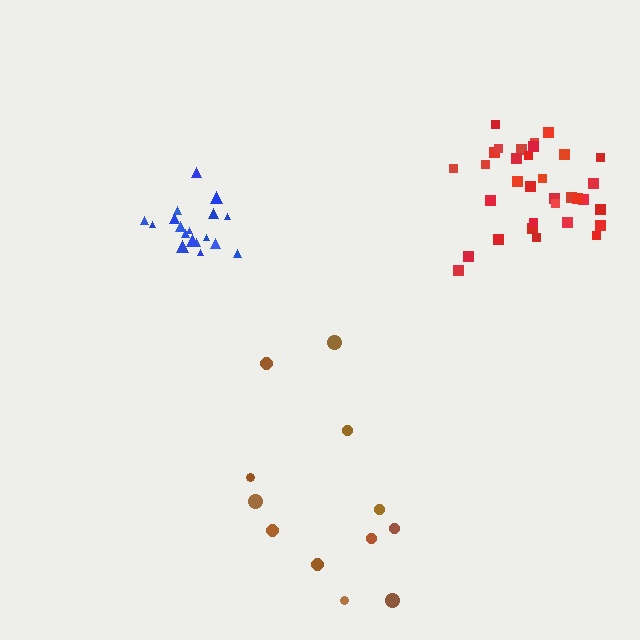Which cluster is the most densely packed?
Blue.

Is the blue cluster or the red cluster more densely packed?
Blue.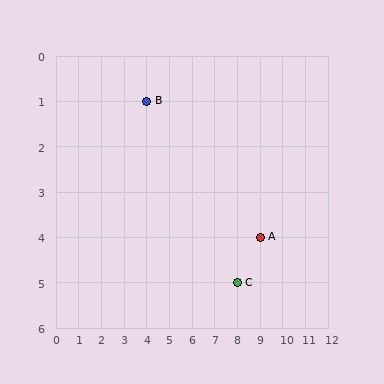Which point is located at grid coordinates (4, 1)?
Point B is at (4, 1).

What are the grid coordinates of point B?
Point B is at grid coordinates (4, 1).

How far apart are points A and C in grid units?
Points A and C are 1 column and 1 row apart (about 1.4 grid units diagonally).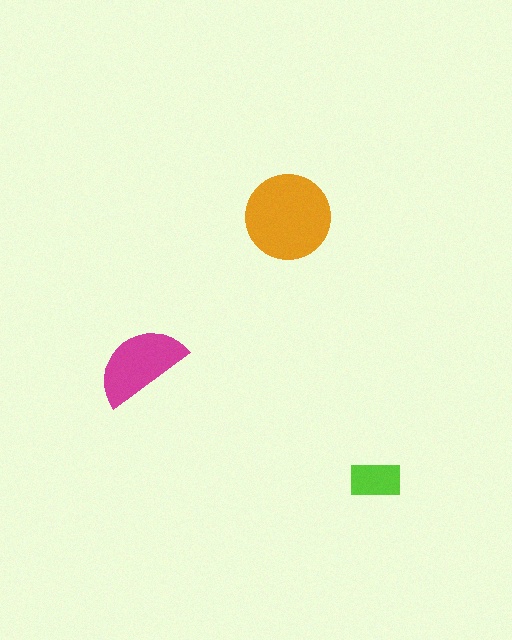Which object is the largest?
The orange circle.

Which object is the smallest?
The lime rectangle.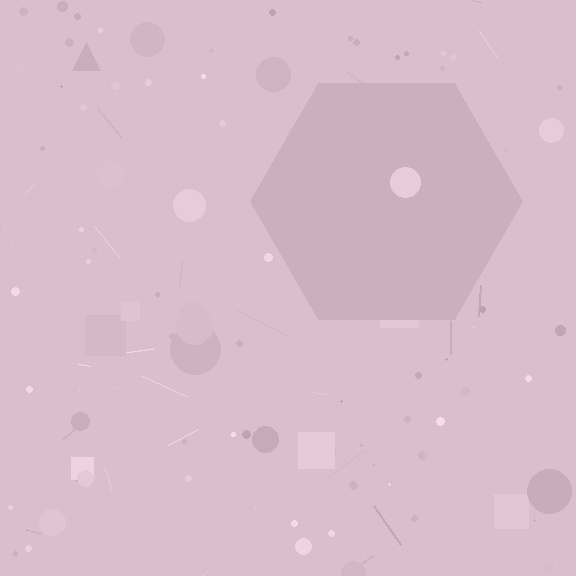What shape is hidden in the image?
A hexagon is hidden in the image.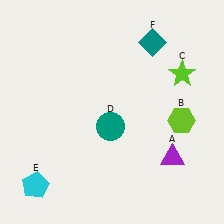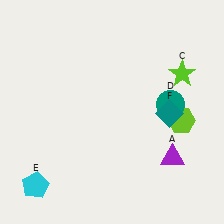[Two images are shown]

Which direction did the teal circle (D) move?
The teal circle (D) moved right.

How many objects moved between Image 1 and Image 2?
2 objects moved between the two images.